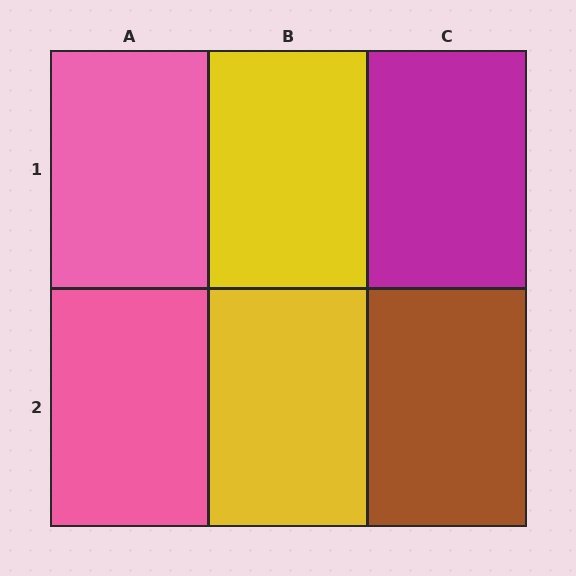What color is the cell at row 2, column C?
Brown.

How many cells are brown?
1 cell is brown.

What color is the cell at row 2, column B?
Yellow.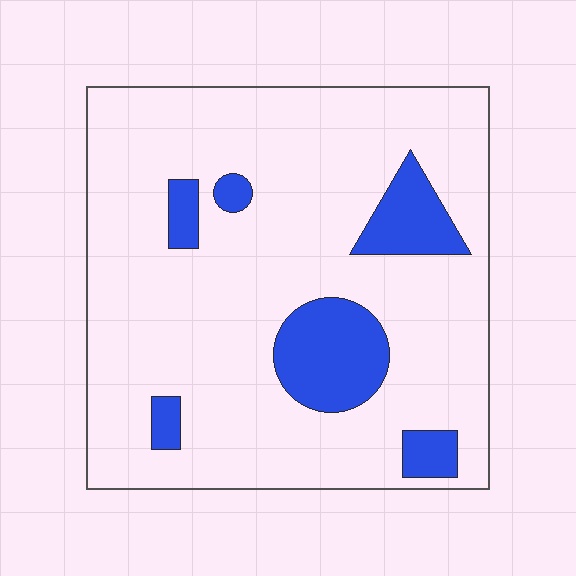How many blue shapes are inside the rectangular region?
6.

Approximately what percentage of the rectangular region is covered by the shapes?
Approximately 15%.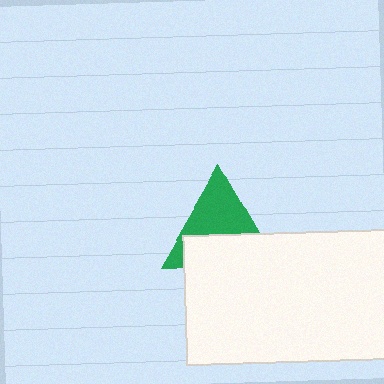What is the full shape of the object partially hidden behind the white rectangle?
The partially hidden object is a green triangle.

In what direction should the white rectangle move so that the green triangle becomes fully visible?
The white rectangle should move down. That is the shortest direction to clear the overlap and leave the green triangle fully visible.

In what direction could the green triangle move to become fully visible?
The green triangle could move up. That would shift it out from behind the white rectangle entirely.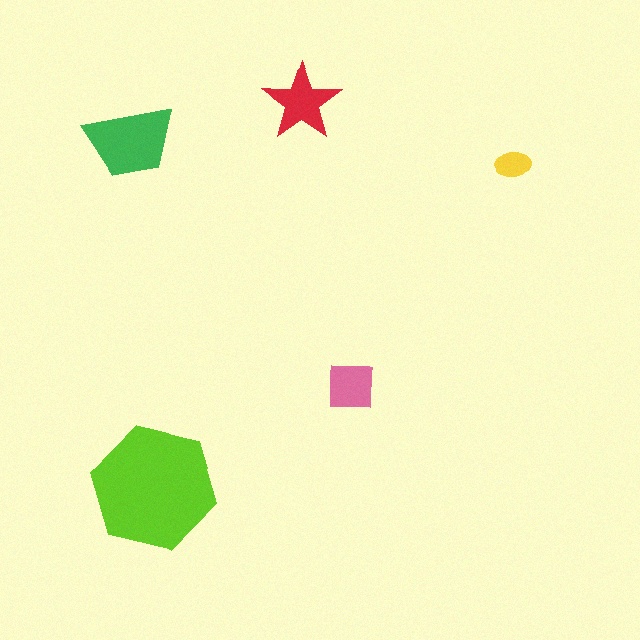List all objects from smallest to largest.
The yellow ellipse, the pink square, the red star, the green trapezoid, the lime hexagon.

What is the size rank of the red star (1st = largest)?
3rd.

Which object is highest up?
The red star is topmost.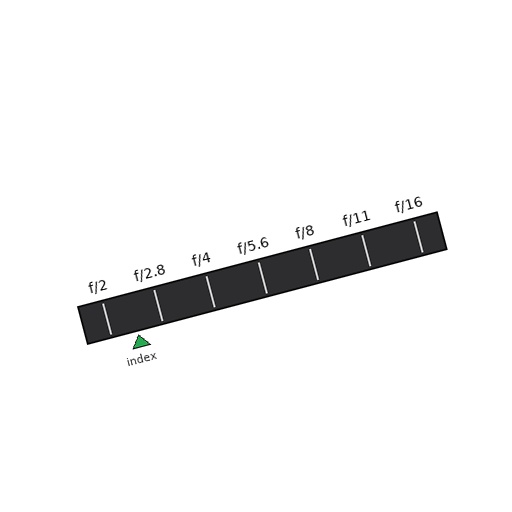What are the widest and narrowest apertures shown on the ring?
The widest aperture shown is f/2 and the narrowest is f/16.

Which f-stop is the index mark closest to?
The index mark is closest to f/2.8.